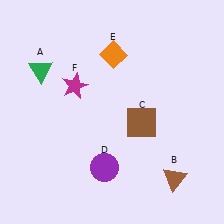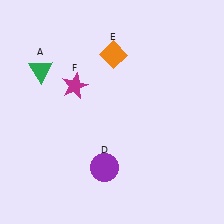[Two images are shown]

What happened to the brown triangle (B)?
The brown triangle (B) was removed in Image 2. It was in the bottom-right area of Image 1.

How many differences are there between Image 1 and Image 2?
There are 2 differences between the two images.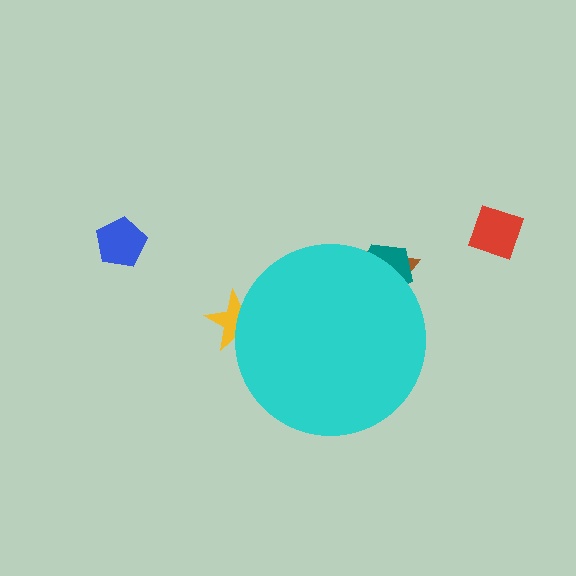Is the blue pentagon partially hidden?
No, the blue pentagon is fully visible.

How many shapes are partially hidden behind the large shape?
3 shapes are partially hidden.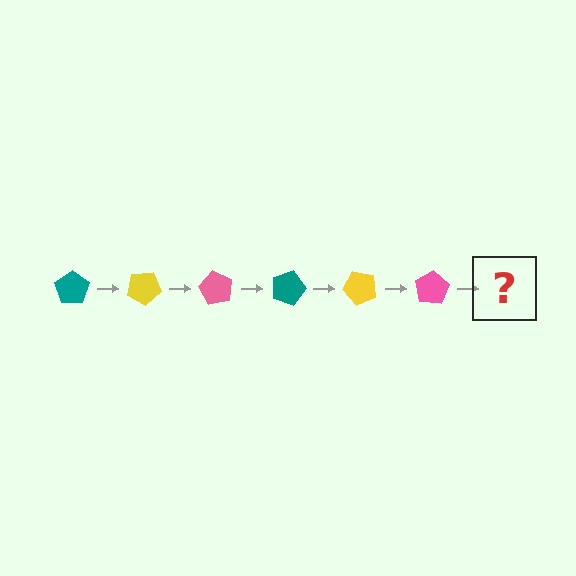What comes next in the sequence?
The next element should be a teal pentagon, rotated 180 degrees from the start.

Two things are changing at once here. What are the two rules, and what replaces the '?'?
The two rules are that it rotates 30 degrees each step and the color cycles through teal, yellow, and pink. The '?' should be a teal pentagon, rotated 180 degrees from the start.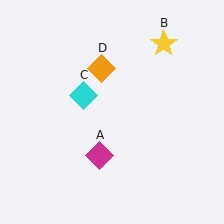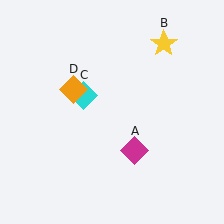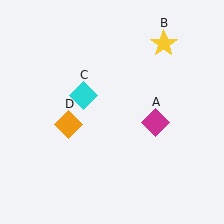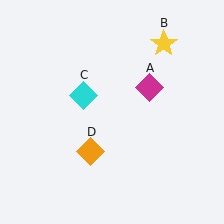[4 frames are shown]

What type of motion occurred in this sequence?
The magenta diamond (object A), orange diamond (object D) rotated counterclockwise around the center of the scene.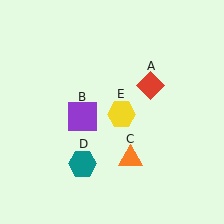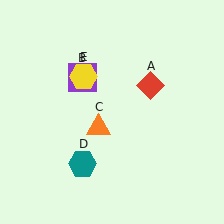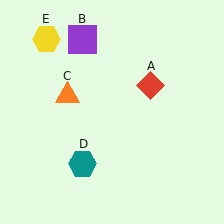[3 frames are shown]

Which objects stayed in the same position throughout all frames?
Red diamond (object A) and teal hexagon (object D) remained stationary.